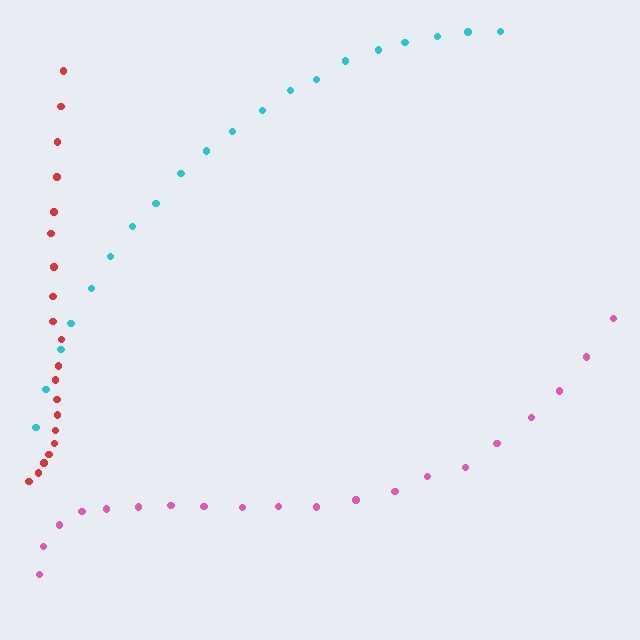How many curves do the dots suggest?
There are 3 distinct paths.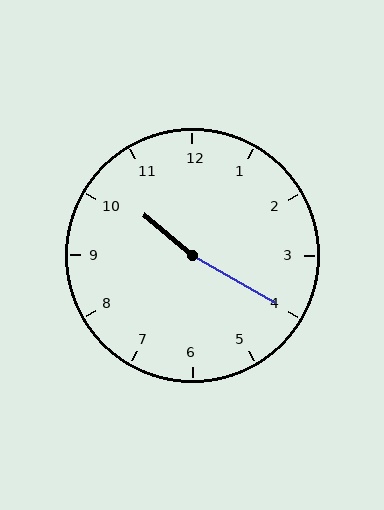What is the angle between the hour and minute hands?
Approximately 170 degrees.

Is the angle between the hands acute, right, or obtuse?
It is obtuse.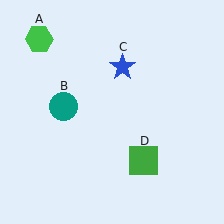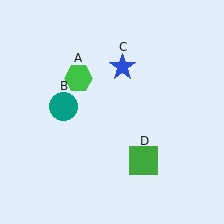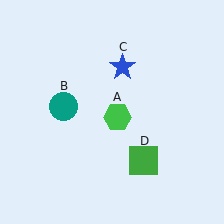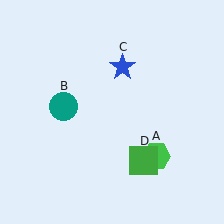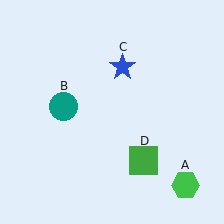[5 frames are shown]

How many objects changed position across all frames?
1 object changed position: green hexagon (object A).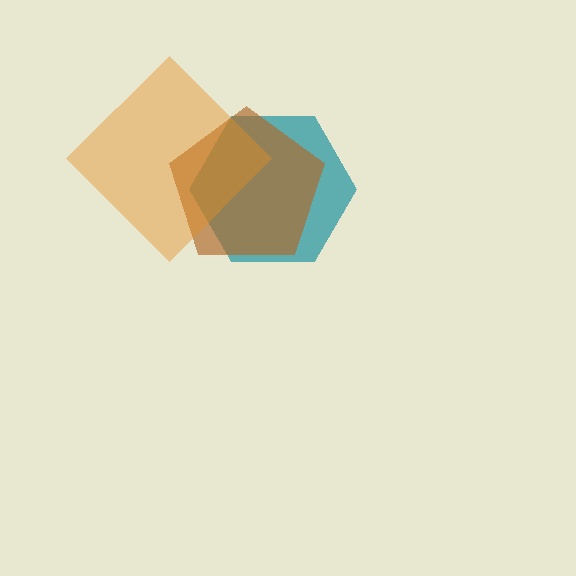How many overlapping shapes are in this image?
There are 3 overlapping shapes in the image.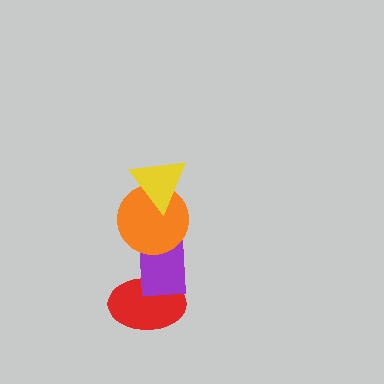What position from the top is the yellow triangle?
The yellow triangle is 1st from the top.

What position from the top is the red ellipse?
The red ellipse is 4th from the top.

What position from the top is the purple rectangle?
The purple rectangle is 3rd from the top.